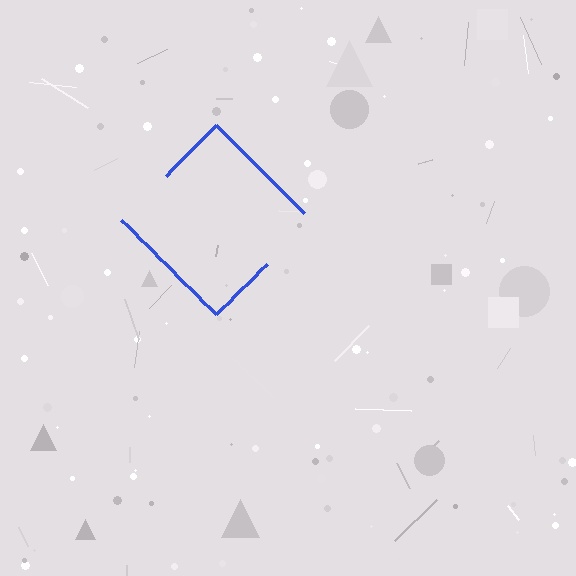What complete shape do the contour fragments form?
The contour fragments form a diamond.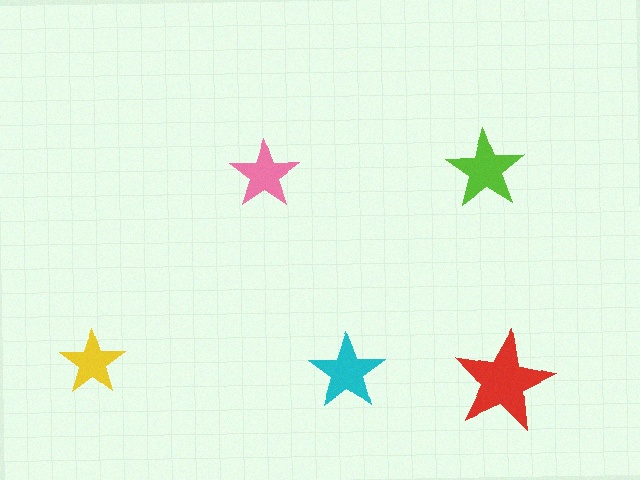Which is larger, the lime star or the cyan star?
The lime one.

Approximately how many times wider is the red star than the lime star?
About 1.5 times wider.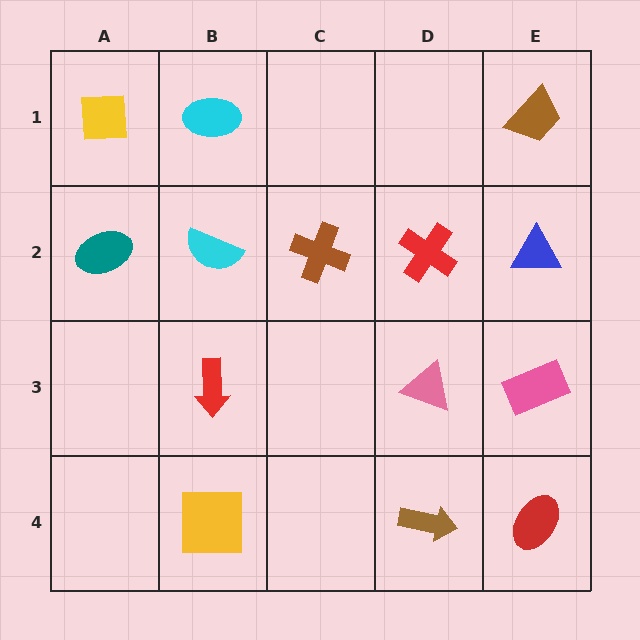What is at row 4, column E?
A red ellipse.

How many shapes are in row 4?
3 shapes.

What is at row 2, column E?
A blue triangle.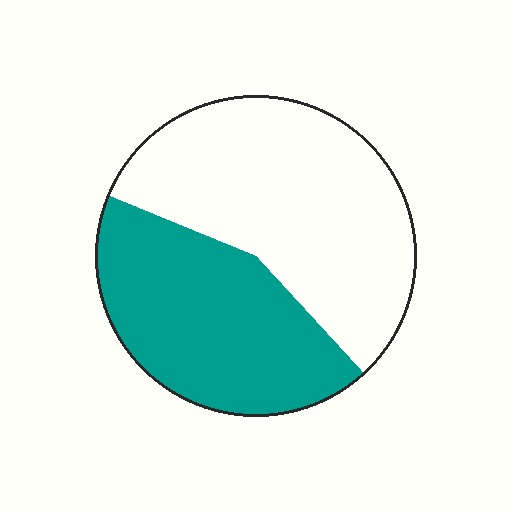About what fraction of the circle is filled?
About two fifths (2/5).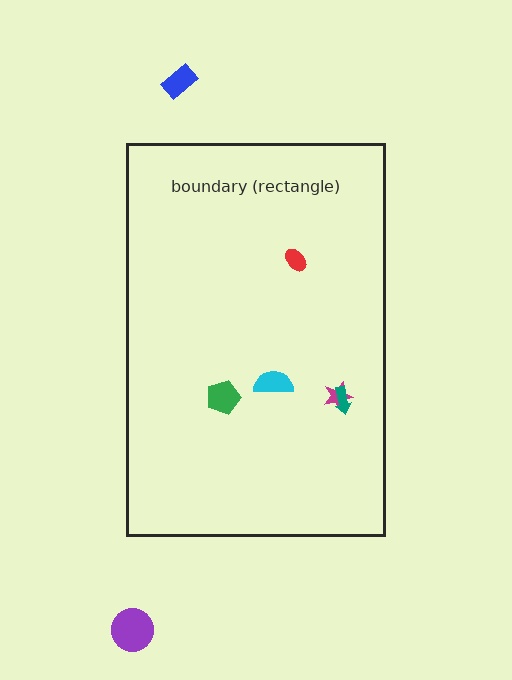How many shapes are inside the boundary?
5 inside, 2 outside.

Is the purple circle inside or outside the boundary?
Outside.